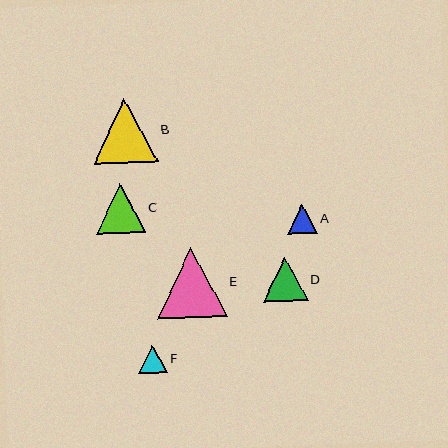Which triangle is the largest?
Triangle E is the largest with a size of approximately 70 pixels.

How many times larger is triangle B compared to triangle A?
Triangle B is approximately 2.2 times the size of triangle A.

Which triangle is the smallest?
Triangle F is the smallest with a size of approximately 29 pixels.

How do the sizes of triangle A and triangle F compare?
Triangle A and triangle F are approximately the same size.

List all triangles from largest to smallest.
From largest to smallest: E, B, C, D, A, F.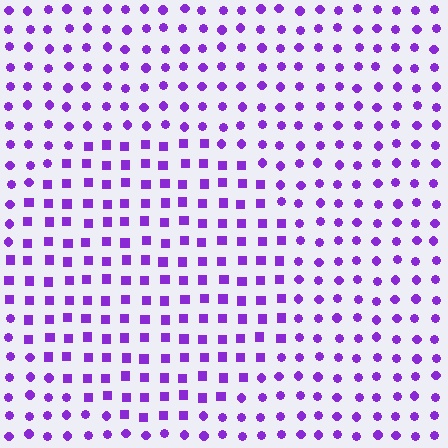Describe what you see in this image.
The image is filled with small purple elements arranged in a uniform grid. A circle-shaped region contains squares, while the surrounding area contains circles. The boundary is defined purely by the change in element shape.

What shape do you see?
I see a circle.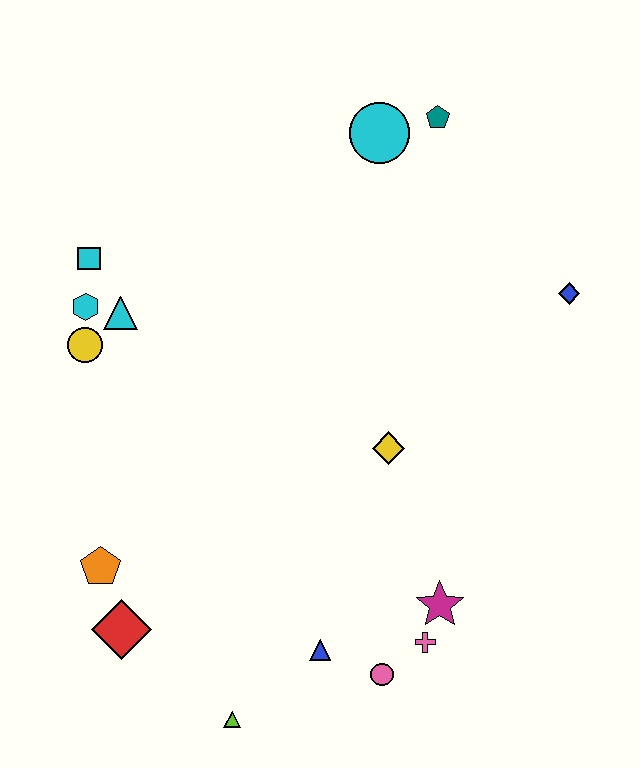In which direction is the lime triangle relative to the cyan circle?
The lime triangle is below the cyan circle.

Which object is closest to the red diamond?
The orange pentagon is closest to the red diamond.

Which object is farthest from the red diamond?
The teal pentagon is farthest from the red diamond.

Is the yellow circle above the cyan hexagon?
No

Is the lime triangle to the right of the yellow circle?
Yes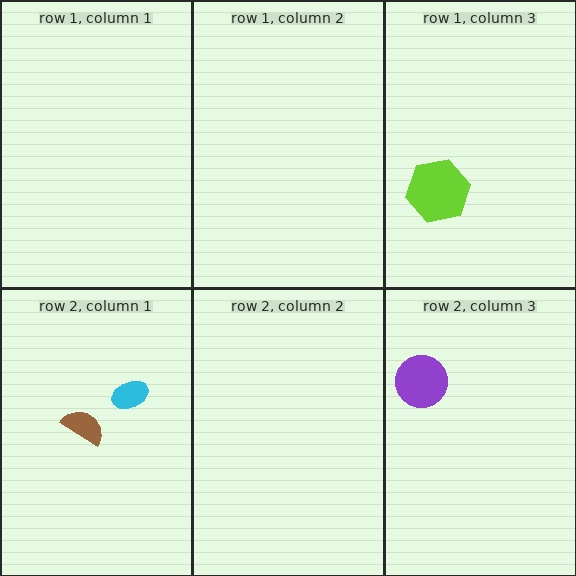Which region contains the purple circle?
The row 2, column 3 region.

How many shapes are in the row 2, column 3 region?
1.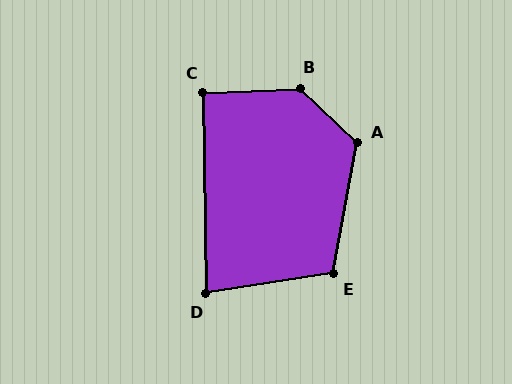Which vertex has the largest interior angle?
B, at approximately 134 degrees.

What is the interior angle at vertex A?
Approximately 123 degrees (obtuse).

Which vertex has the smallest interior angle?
D, at approximately 82 degrees.